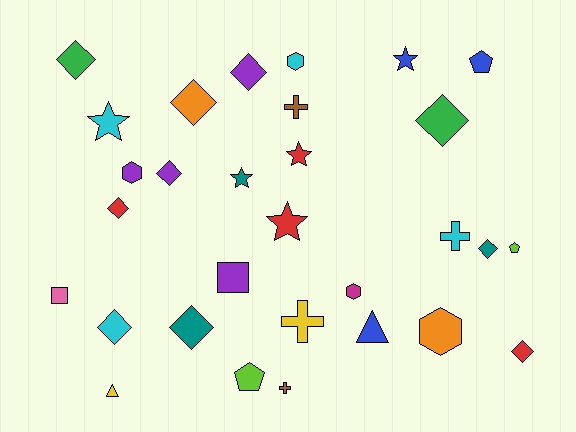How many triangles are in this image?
There are 2 triangles.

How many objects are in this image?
There are 30 objects.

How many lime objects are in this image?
There are 2 lime objects.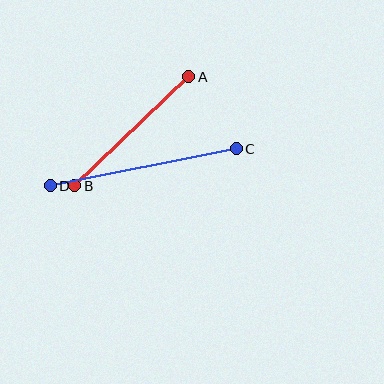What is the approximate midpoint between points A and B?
The midpoint is at approximately (132, 131) pixels.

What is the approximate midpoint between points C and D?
The midpoint is at approximately (143, 167) pixels.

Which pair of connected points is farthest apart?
Points C and D are farthest apart.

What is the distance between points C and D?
The distance is approximately 190 pixels.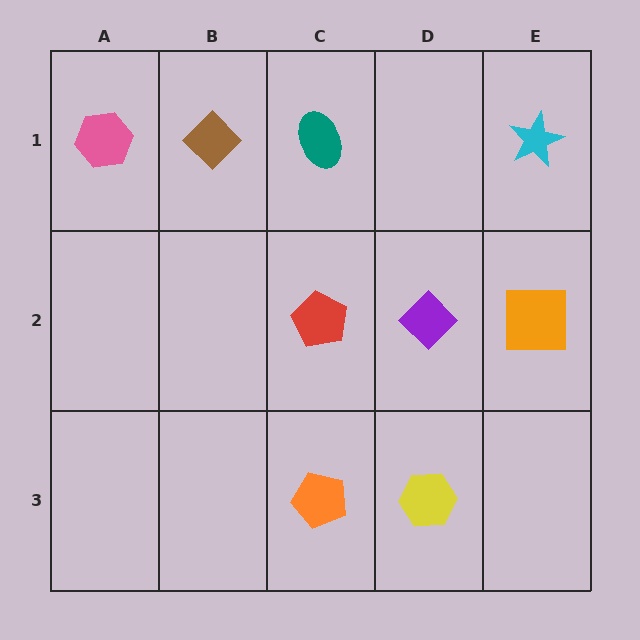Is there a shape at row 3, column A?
No, that cell is empty.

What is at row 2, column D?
A purple diamond.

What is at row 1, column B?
A brown diamond.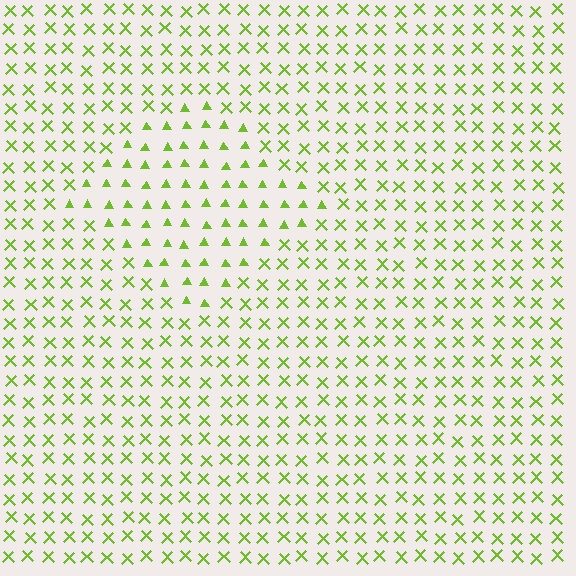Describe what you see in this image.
The image is filled with small lime elements arranged in a uniform grid. A diamond-shaped region contains triangles, while the surrounding area contains X marks. The boundary is defined purely by the change in element shape.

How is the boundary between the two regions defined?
The boundary is defined by a change in element shape: triangles inside vs. X marks outside. All elements share the same color and spacing.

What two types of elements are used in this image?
The image uses triangles inside the diamond region and X marks outside it.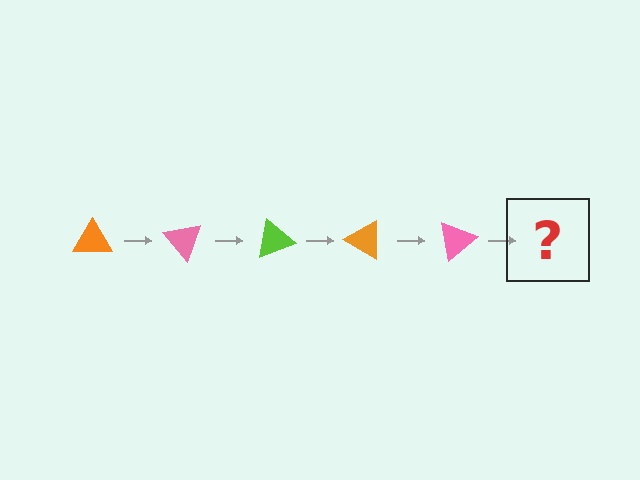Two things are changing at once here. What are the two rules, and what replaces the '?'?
The two rules are that it rotates 50 degrees each step and the color cycles through orange, pink, and lime. The '?' should be a lime triangle, rotated 250 degrees from the start.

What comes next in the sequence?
The next element should be a lime triangle, rotated 250 degrees from the start.